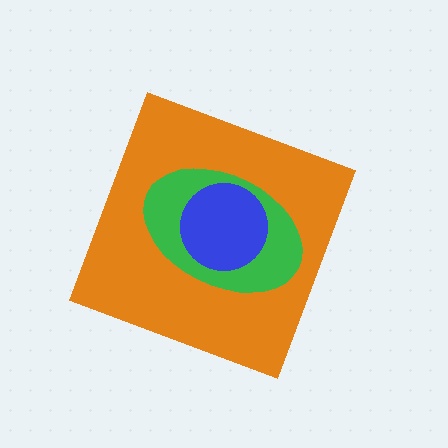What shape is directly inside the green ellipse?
The blue circle.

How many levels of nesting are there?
3.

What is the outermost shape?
The orange diamond.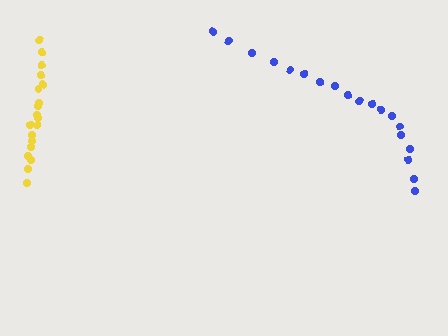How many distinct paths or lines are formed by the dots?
There are 2 distinct paths.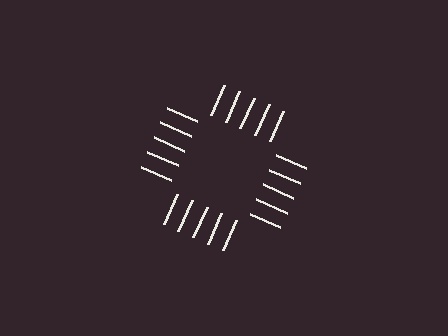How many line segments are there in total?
20 — 5 along each of the 4 edges.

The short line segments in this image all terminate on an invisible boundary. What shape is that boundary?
An illusory square — the line segments terminate on its edges but no continuous stroke is drawn.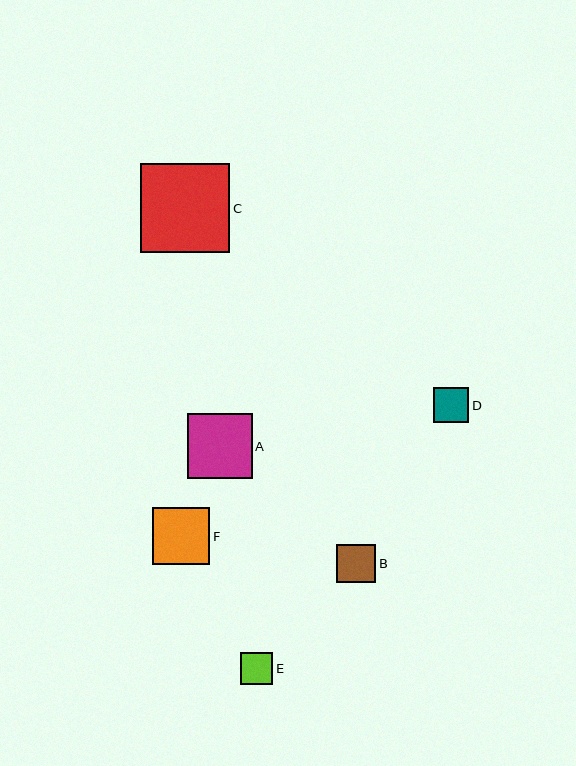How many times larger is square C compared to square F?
Square C is approximately 1.6 times the size of square F.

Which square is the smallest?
Square E is the smallest with a size of approximately 32 pixels.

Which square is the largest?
Square C is the largest with a size of approximately 89 pixels.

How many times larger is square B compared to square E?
Square B is approximately 1.2 times the size of square E.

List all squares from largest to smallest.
From largest to smallest: C, A, F, B, D, E.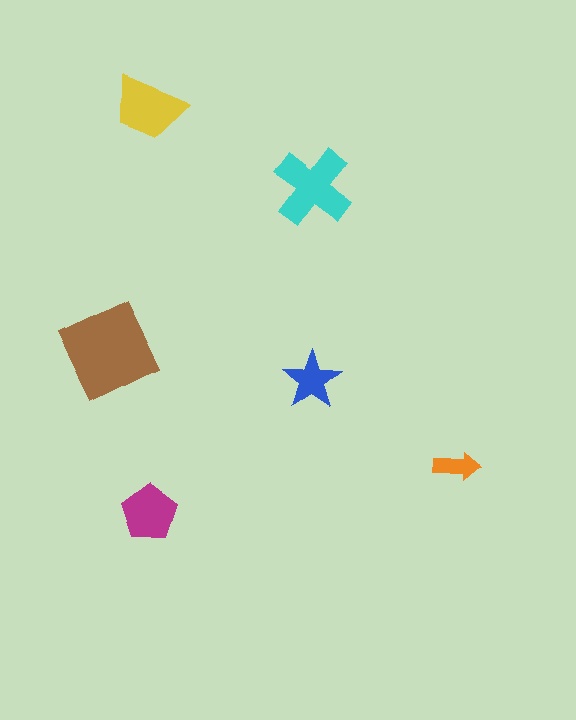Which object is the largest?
The brown square.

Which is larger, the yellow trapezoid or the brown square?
The brown square.